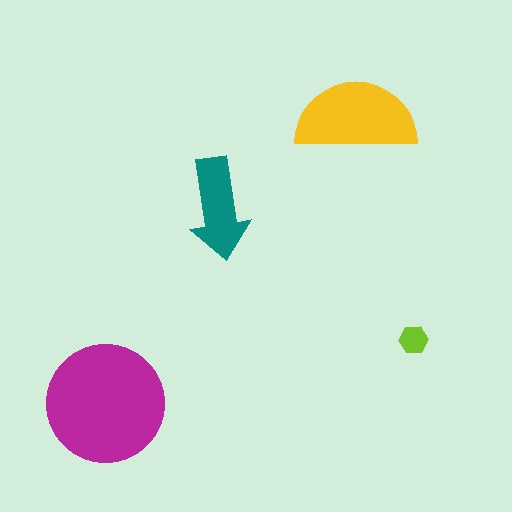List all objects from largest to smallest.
The magenta circle, the yellow semicircle, the teal arrow, the lime hexagon.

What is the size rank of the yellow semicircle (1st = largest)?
2nd.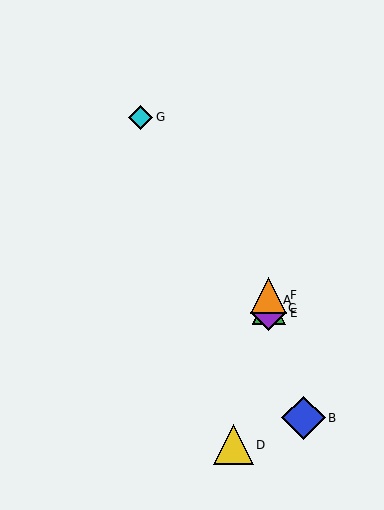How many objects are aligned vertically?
4 objects (A, C, E, F) are aligned vertically.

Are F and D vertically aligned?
No, F is at x≈269 and D is at x≈233.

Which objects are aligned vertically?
Objects A, C, E, F are aligned vertically.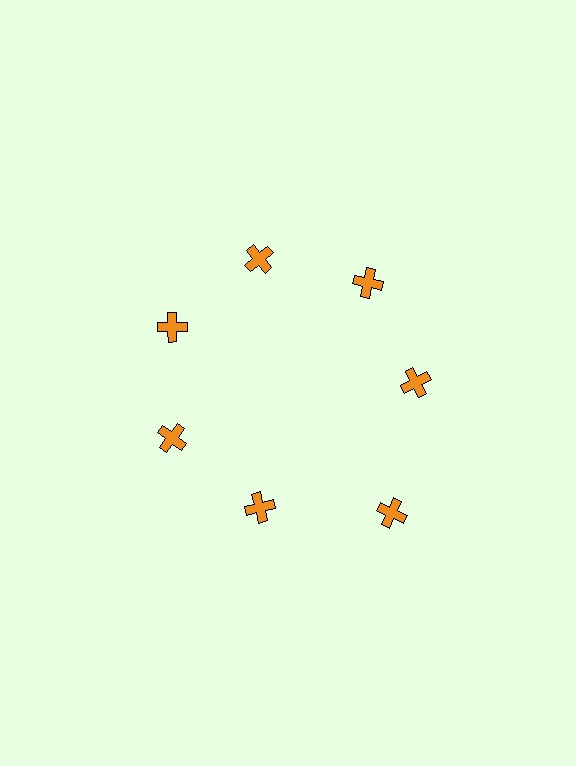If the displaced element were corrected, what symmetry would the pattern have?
It would have 7-fold rotational symmetry — the pattern would map onto itself every 51 degrees.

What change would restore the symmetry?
The symmetry would be restored by moving it inward, back onto the ring so that all 7 crosses sit at equal angles and equal distance from the center.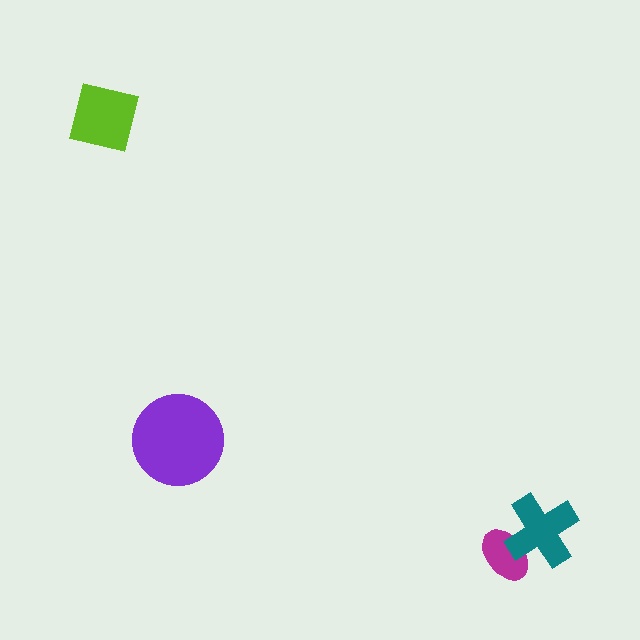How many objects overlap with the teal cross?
1 object overlaps with the teal cross.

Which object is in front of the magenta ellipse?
The teal cross is in front of the magenta ellipse.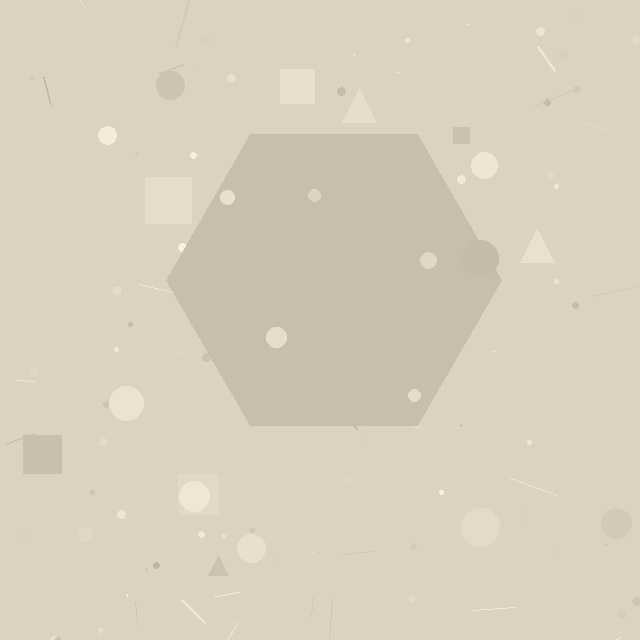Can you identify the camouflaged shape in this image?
The camouflaged shape is a hexagon.